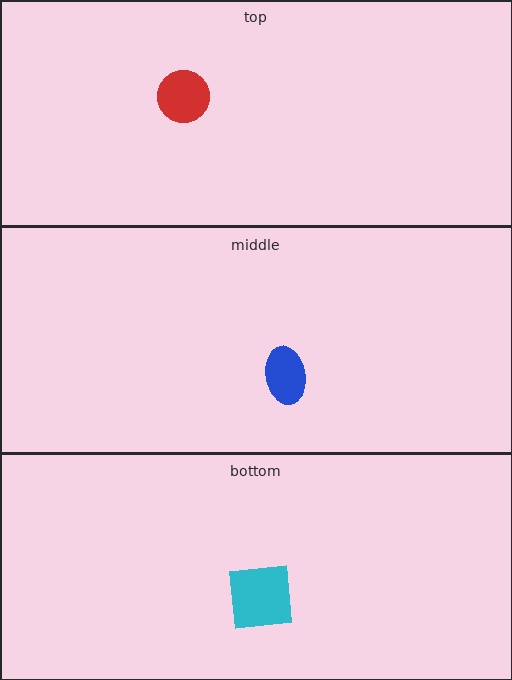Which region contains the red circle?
The top region.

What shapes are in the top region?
The red circle.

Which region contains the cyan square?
The bottom region.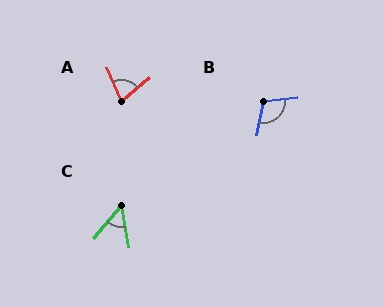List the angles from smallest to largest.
C (50°), A (73°), B (108°).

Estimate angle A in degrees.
Approximately 73 degrees.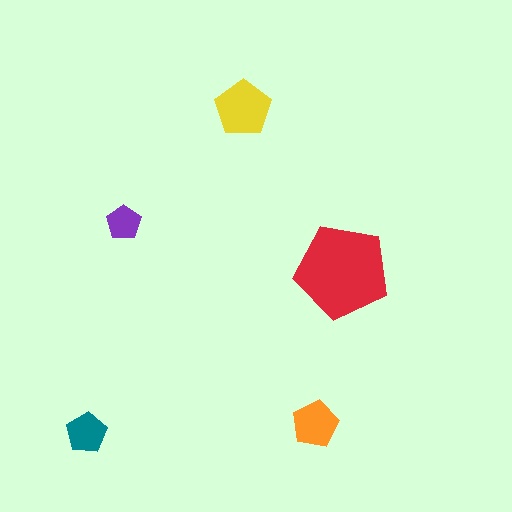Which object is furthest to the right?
The red pentagon is rightmost.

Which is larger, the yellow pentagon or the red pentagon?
The red one.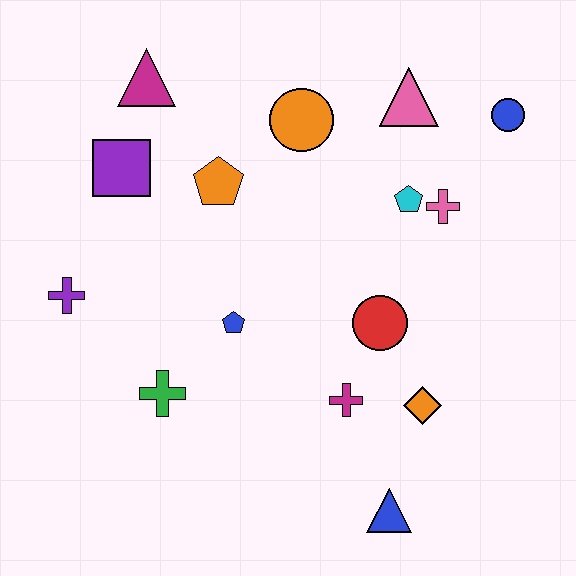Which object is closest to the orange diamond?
The magenta cross is closest to the orange diamond.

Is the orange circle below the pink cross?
No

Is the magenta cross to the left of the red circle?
Yes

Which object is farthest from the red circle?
The magenta triangle is farthest from the red circle.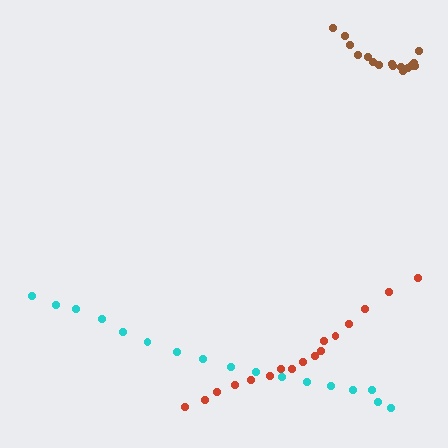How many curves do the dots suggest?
There are 3 distinct paths.